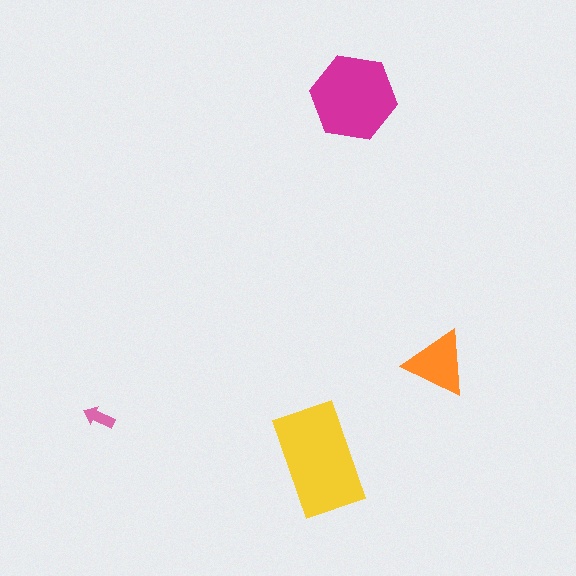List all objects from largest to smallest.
The yellow rectangle, the magenta hexagon, the orange triangle, the pink arrow.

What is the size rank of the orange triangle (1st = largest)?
3rd.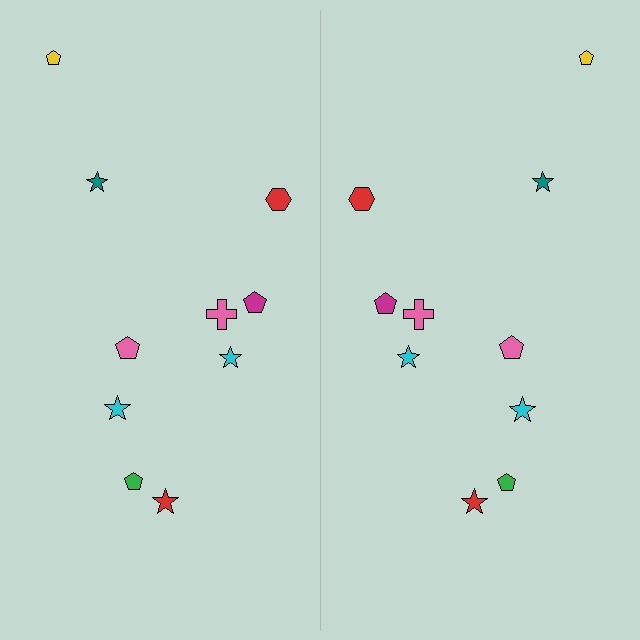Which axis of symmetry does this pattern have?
The pattern has a vertical axis of symmetry running through the center of the image.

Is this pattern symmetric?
Yes, this pattern has bilateral (reflection) symmetry.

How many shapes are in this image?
There are 20 shapes in this image.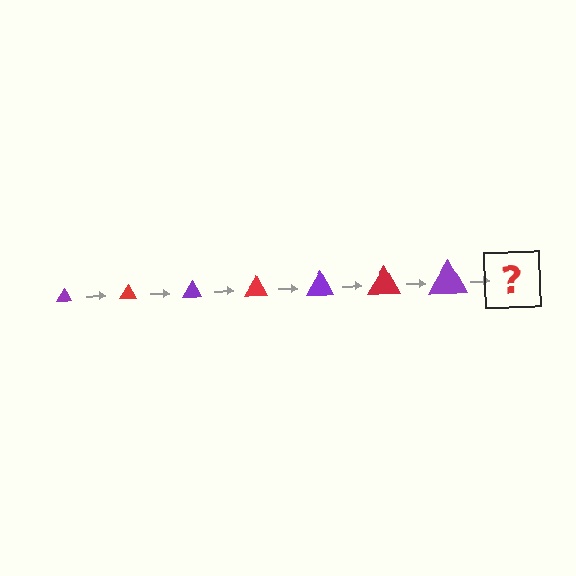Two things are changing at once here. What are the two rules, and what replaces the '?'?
The two rules are that the triangle grows larger each step and the color cycles through purple and red. The '?' should be a red triangle, larger than the previous one.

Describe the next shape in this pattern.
It should be a red triangle, larger than the previous one.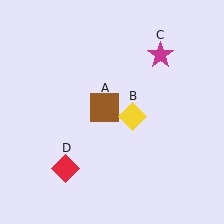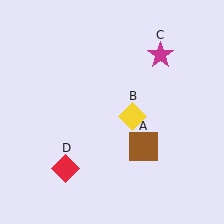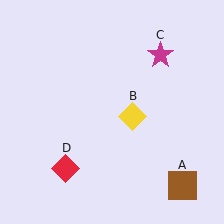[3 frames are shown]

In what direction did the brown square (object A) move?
The brown square (object A) moved down and to the right.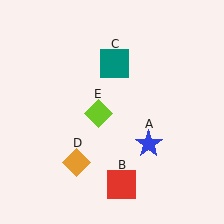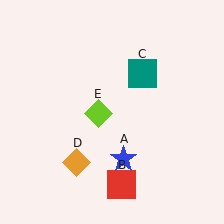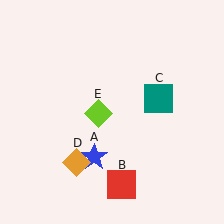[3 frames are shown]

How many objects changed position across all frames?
2 objects changed position: blue star (object A), teal square (object C).